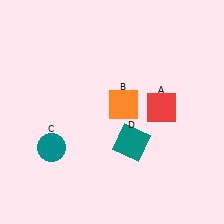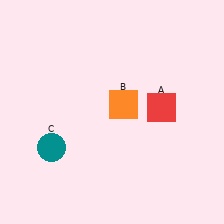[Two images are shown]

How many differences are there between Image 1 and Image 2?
There is 1 difference between the two images.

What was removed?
The teal square (D) was removed in Image 2.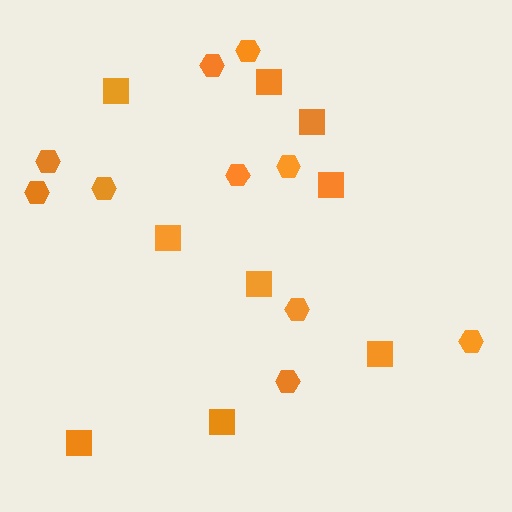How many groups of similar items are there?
There are 2 groups: one group of hexagons (10) and one group of squares (9).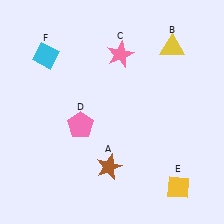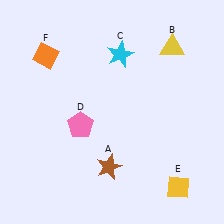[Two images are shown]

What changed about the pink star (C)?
In Image 1, C is pink. In Image 2, it changed to cyan.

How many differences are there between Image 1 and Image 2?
There are 2 differences between the two images.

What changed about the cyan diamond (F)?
In Image 1, F is cyan. In Image 2, it changed to orange.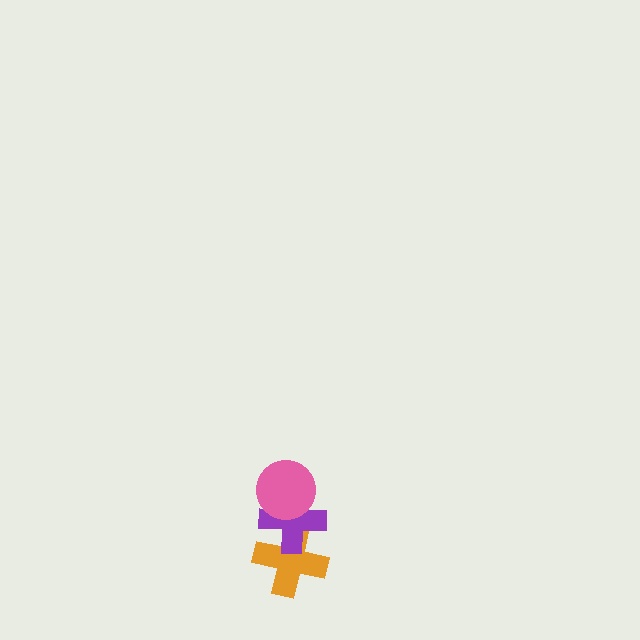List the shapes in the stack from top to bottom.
From top to bottom: the pink circle, the purple cross, the orange cross.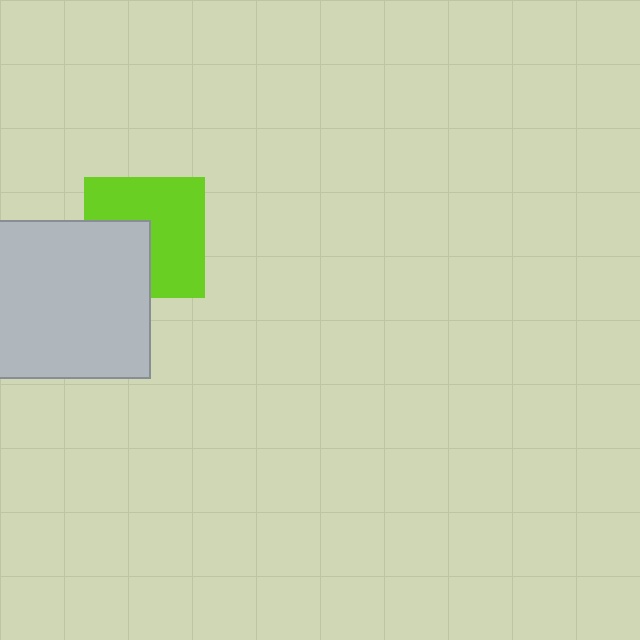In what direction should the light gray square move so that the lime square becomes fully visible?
The light gray square should move toward the lower-left. That is the shortest direction to clear the overlap and leave the lime square fully visible.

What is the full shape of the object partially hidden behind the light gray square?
The partially hidden object is a lime square.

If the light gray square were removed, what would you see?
You would see the complete lime square.